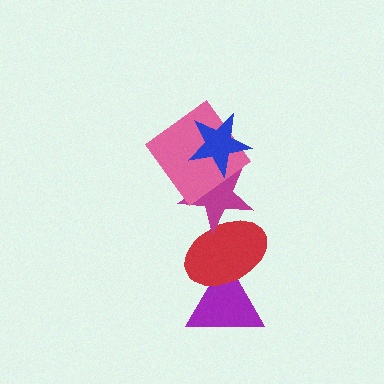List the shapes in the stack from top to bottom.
From top to bottom: the blue star, the pink diamond, the magenta star, the red ellipse, the purple triangle.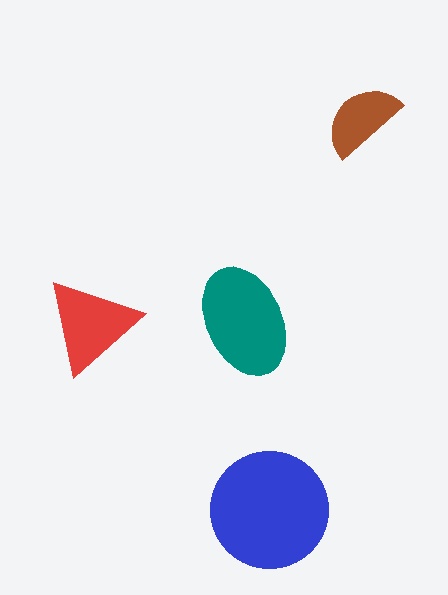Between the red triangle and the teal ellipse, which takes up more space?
The teal ellipse.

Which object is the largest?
The blue circle.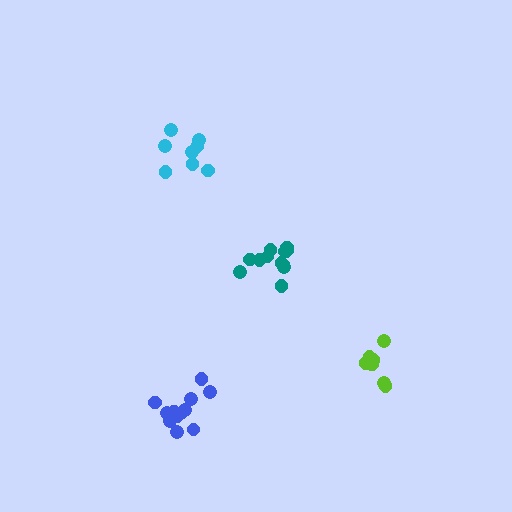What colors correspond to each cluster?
The clusters are colored: cyan, lime, teal, blue.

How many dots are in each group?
Group 1: 8 dots, Group 2: 7 dots, Group 3: 13 dots, Group 4: 12 dots (40 total).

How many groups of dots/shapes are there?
There are 4 groups.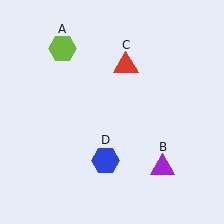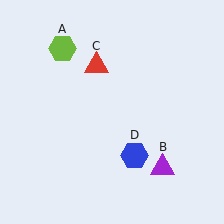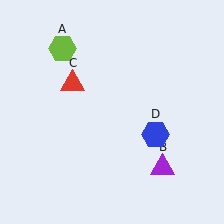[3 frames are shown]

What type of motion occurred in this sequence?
The red triangle (object C), blue hexagon (object D) rotated counterclockwise around the center of the scene.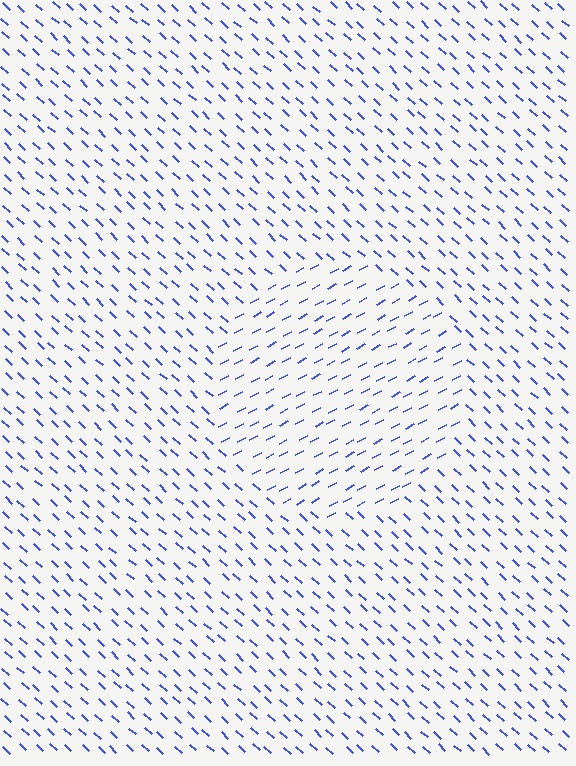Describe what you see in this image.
The image is filled with small blue line segments. A circle region in the image has lines oriented differently from the surrounding lines, creating a visible texture boundary.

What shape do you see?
I see a circle.